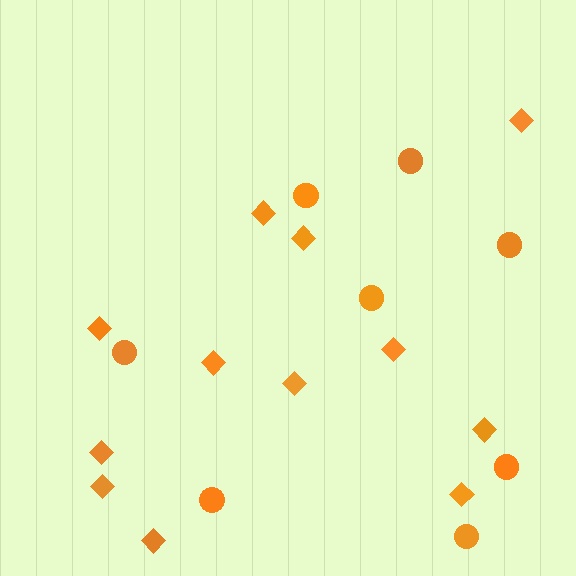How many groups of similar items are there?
There are 2 groups: one group of diamonds (12) and one group of circles (8).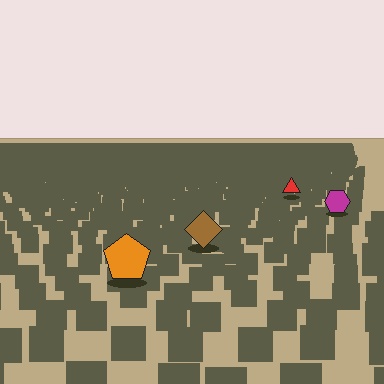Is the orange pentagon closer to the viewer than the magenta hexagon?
Yes. The orange pentagon is closer — you can tell from the texture gradient: the ground texture is coarser near it.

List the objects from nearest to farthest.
From nearest to farthest: the orange pentagon, the brown diamond, the magenta hexagon, the red triangle.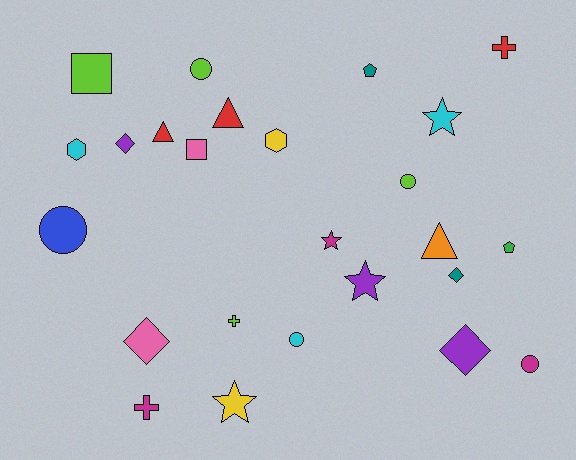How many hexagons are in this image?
There are 2 hexagons.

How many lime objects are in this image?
There are 4 lime objects.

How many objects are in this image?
There are 25 objects.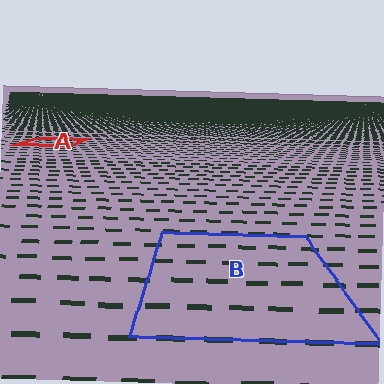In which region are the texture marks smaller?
The texture marks are smaller in region A, because it is farther away.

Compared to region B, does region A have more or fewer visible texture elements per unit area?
Region A has more texture elements per unit area — they are packed more densely because it is farther away.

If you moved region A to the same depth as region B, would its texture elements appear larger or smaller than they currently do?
They would appear larger. At a closer depth, the same texture elements are projected at a bigger on-screen size.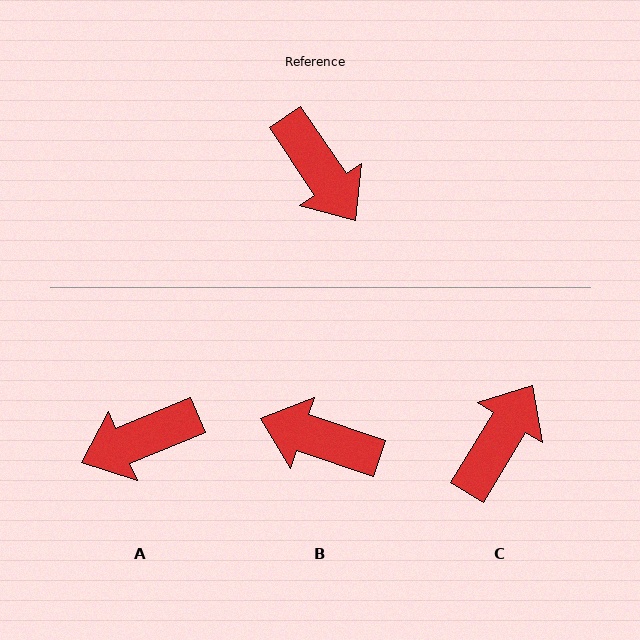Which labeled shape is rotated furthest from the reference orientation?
B, about 143 degrees away.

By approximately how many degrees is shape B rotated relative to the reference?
Approximately 143 degrees clockwise.